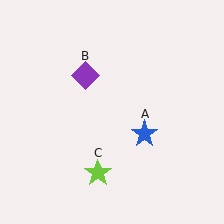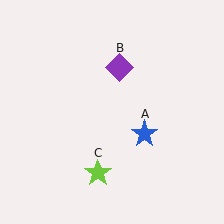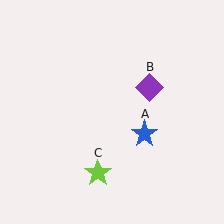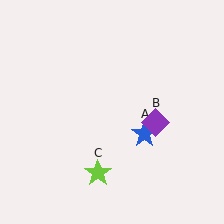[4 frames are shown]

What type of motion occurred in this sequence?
The purple diamond (object B) rotated clockwise around the center of the scene.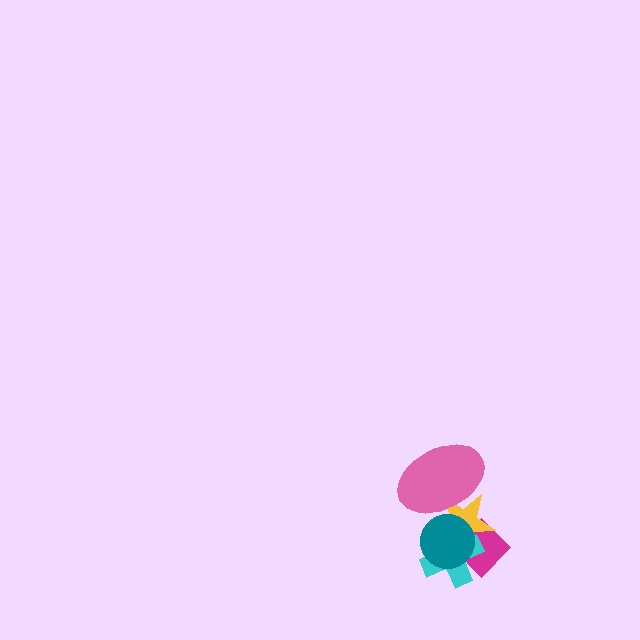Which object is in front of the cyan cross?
The teal circle is in front of the cyan cross.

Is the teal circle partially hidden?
No, no other shape covers it.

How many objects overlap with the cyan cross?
3 objects overlap with the cyan cross.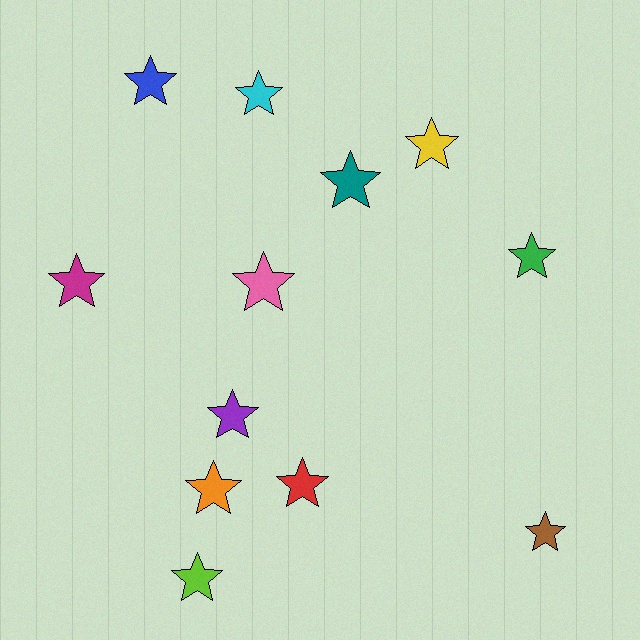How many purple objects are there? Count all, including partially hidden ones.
There is 1 purple object.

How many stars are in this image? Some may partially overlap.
There are 12 stars.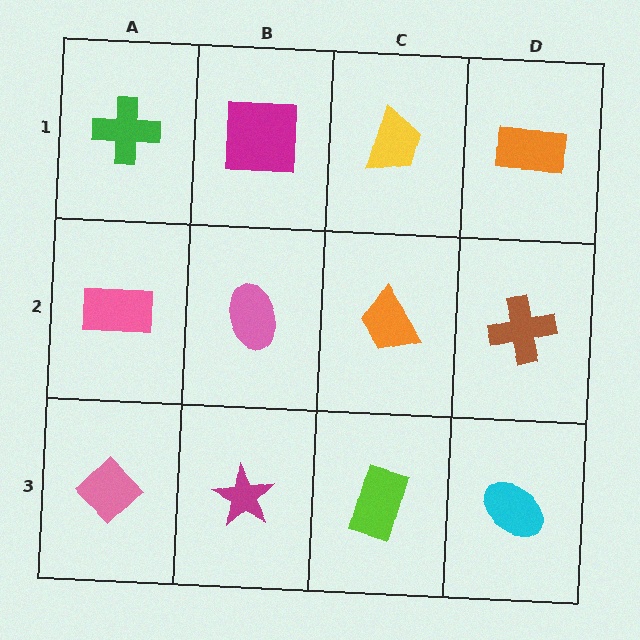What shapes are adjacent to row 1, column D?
A brown cross (row 2, column D), a yellow trapezoid (row 1, column C).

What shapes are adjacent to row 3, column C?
An orange trapezoid (row 2, column C), a magenta star (row 3, column B), a cyan ellipse (row 3, column D).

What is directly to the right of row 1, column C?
An orange rectangle.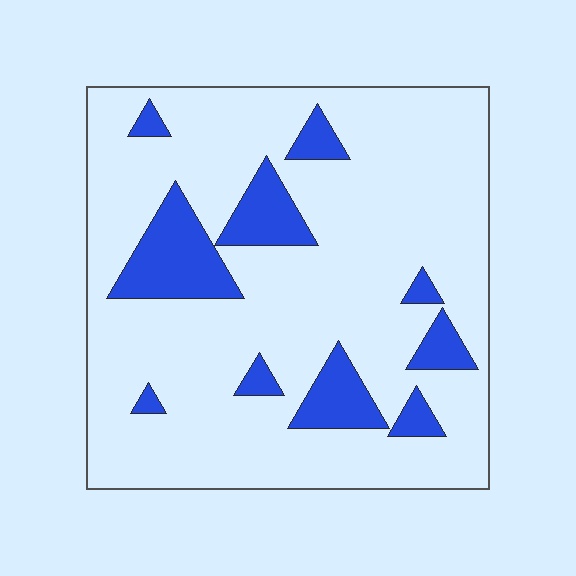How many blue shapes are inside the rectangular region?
10.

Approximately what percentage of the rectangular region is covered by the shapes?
Approximately 15%.